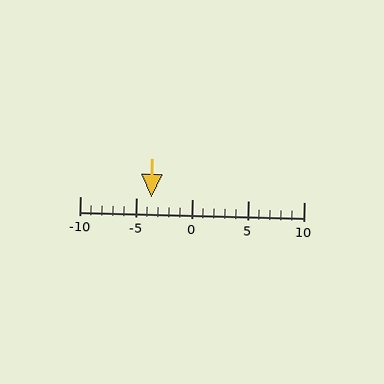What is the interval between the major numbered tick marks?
The major tick marks are spaced 5 units apart.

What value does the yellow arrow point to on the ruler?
The yellow arrow points to approximately -4.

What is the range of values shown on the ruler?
The ruler shows values from -10 to 10.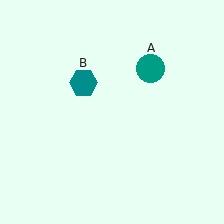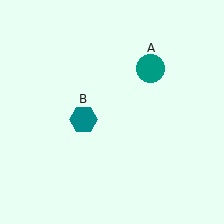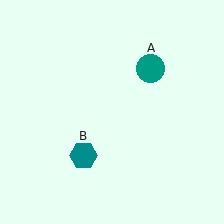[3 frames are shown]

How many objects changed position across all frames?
1 object changed position: teal hexagon (object B).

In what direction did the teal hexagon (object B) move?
The teal hexagon (object B) moved down.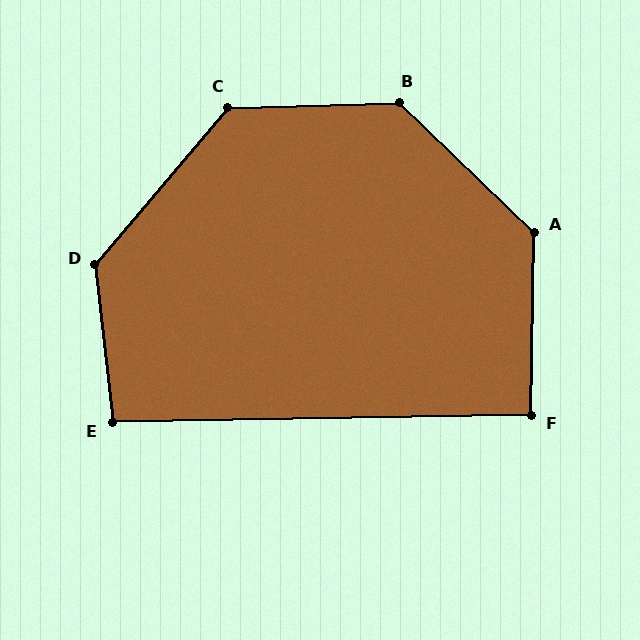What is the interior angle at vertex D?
Approximately 134 degrees (obtuse).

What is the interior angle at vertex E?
Approximately 95 degrees (obtuse).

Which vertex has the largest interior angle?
B, at approximately 134 degrees.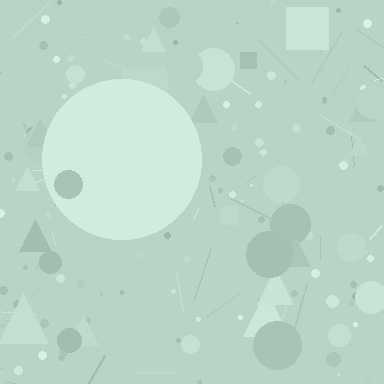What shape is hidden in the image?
A circle is hidden in the image.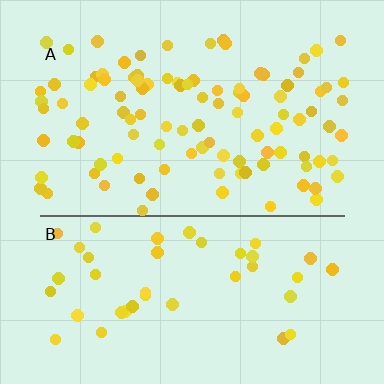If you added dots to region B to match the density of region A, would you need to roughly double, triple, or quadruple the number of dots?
Approximately double.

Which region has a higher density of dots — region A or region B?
A (the top).